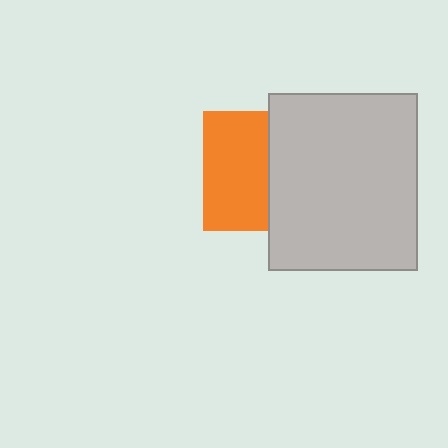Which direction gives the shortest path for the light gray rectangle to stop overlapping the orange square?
Moving right gives the shortest separation.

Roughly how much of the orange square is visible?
About half of it is visible (roughly 54%).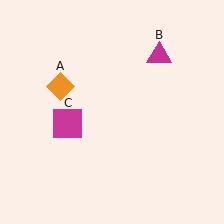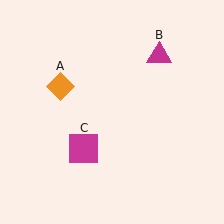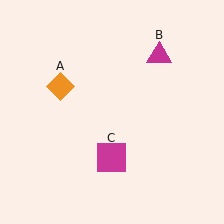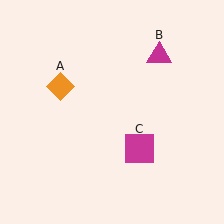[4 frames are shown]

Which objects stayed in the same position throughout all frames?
Orange diamond (object A) and magenta triangle (object B) remained stationary.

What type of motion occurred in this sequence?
The magenta square (object C) rotated counterclockwise around the center of the scene.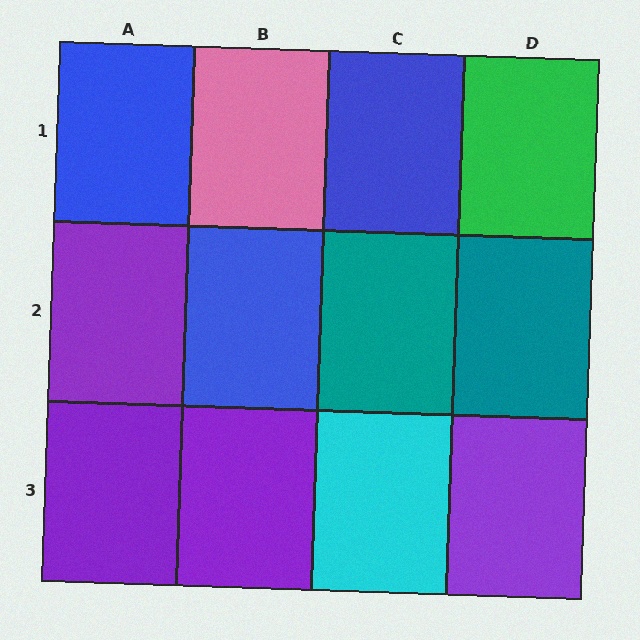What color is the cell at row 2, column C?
Teal.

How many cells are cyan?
1 cell is cyan.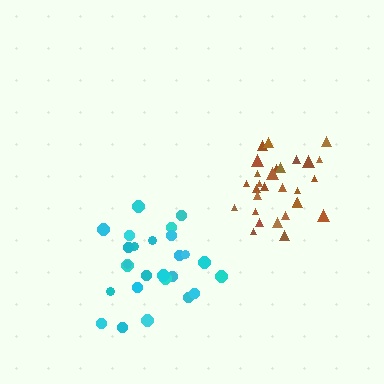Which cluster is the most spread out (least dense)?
Cyan.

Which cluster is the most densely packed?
Brown.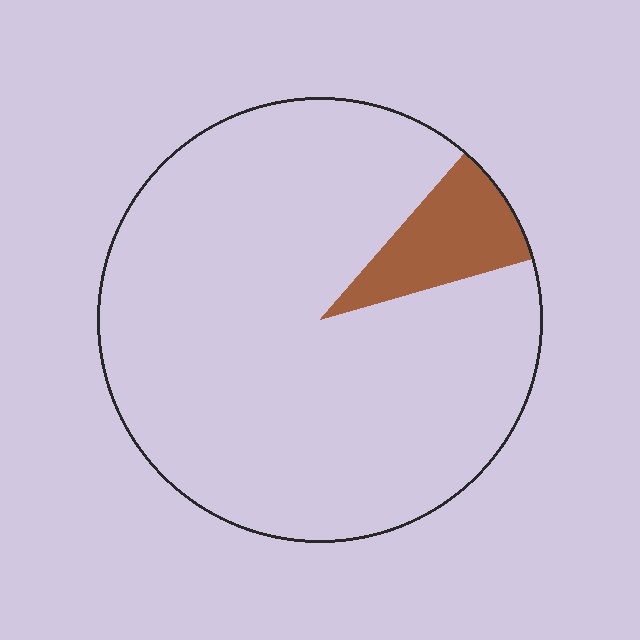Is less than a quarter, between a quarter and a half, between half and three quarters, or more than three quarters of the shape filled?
Less than a quarter.